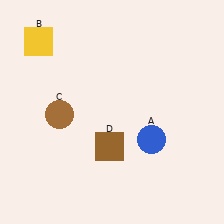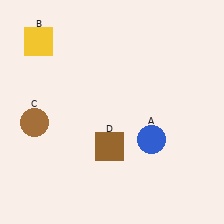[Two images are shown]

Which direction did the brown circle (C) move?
The brown circle (C) moved left.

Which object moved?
The brown circle (C) moved left.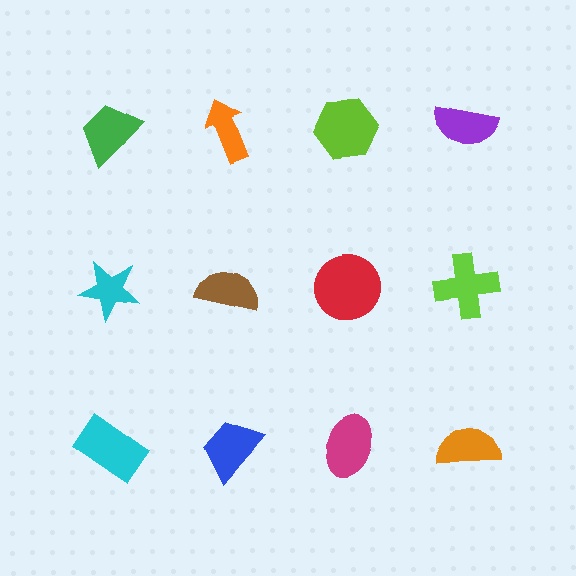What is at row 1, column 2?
An orange arrow.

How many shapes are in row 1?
4 shapes.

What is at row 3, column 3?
A magenta ellipse.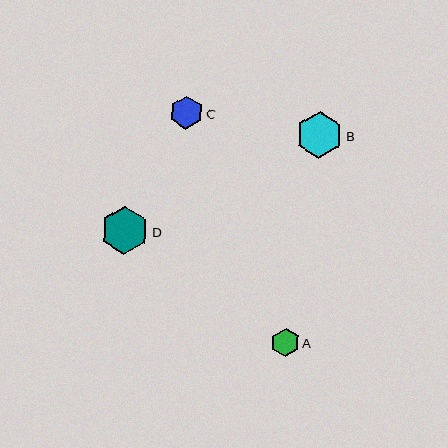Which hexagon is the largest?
Hexagon D is the largest with a size of approximately 48 pixels.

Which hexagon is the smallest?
Hexagon A is the smallest with a size of approximately 29 pixels.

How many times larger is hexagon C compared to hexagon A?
Hexagon C is approximately 1.2 times the size of hexagon A.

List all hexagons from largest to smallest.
From largest to smallest: D, B, C, A.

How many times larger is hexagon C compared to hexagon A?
Hexagon C is approximately 1.2 times the size of hexagon A.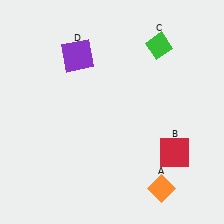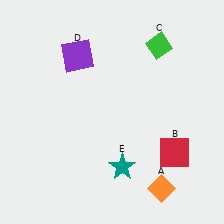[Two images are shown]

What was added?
A teal star (E) was added in Image 2.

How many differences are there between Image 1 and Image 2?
There is 1 difference between the two images.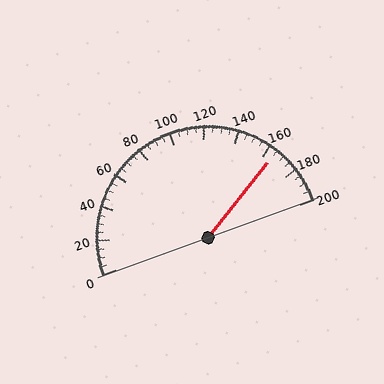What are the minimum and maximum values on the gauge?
The gauge ranges from 0 to 200.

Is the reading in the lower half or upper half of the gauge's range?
The reading is in the upper half of the range (0 to 200).